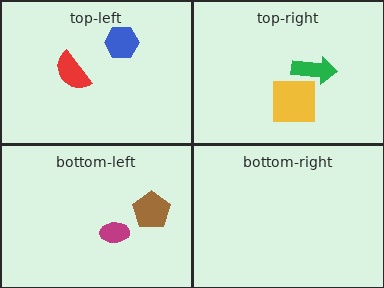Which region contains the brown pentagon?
The bottom-left region.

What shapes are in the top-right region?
The yellow square, the green arrow.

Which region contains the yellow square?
The top-right region.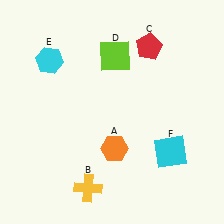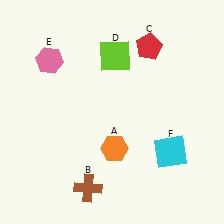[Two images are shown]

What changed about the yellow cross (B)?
In Image 1, B is yellow. In Image 2, it changed to brown.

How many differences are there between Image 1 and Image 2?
There are 2 differences between the two images.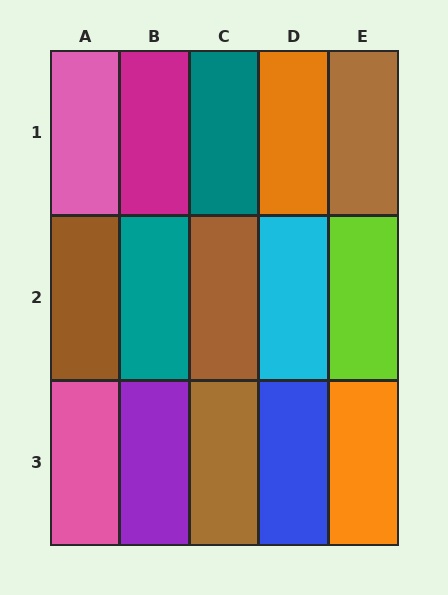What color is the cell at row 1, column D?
Orange.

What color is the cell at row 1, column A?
Pink.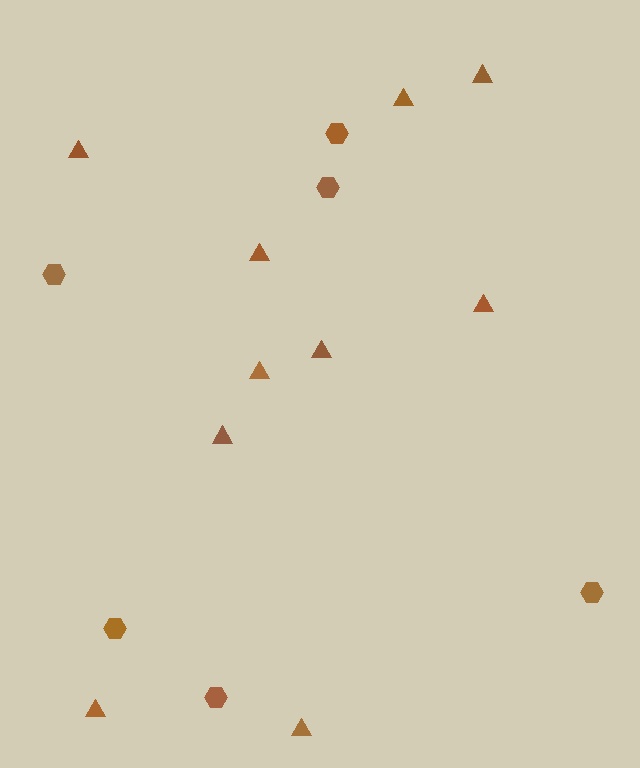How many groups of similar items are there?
There are 2 groups: one group of triangles (10) and one group of hexagons (6).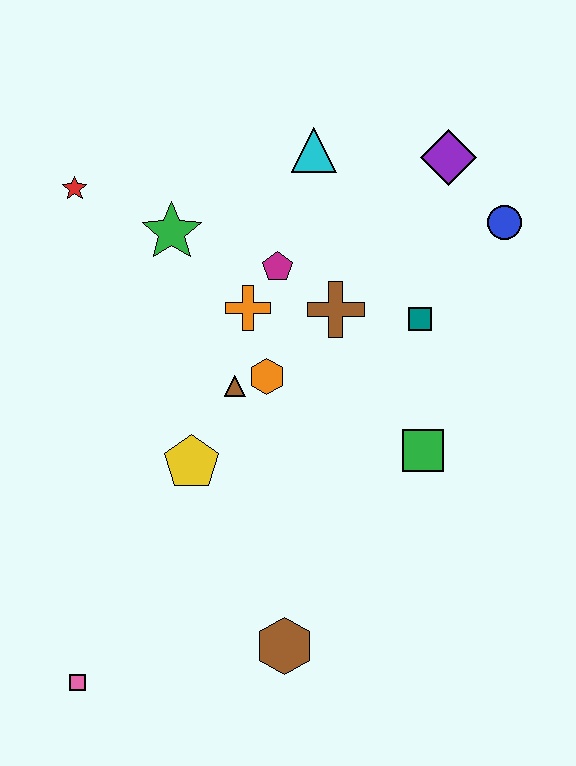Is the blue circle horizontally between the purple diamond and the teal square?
No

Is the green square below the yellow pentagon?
No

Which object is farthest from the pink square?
The purple diamond is farthest from the pink square.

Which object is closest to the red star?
The green star is closest to the red star.